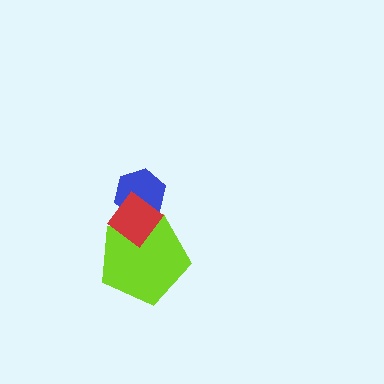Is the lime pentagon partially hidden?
Yes, it is partially covered by another shape.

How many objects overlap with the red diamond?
2 objects overlap with the red diamond.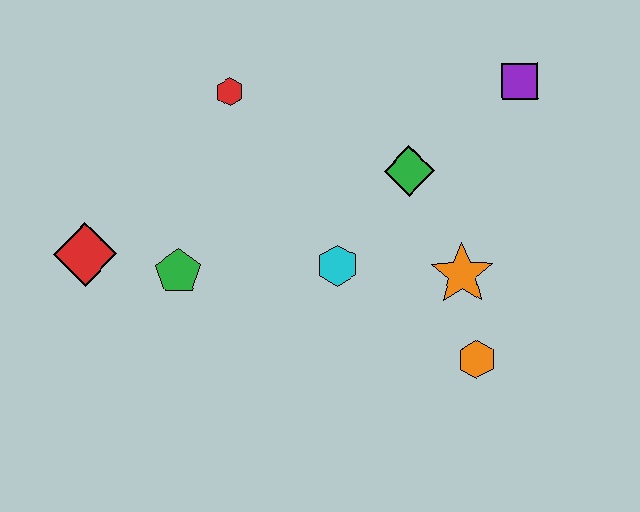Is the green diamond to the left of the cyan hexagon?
No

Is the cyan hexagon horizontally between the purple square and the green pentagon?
Yes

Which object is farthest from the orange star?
The red diamond is farthest from the orange star.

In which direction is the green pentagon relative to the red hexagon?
The green pentagon is below the red hexagon.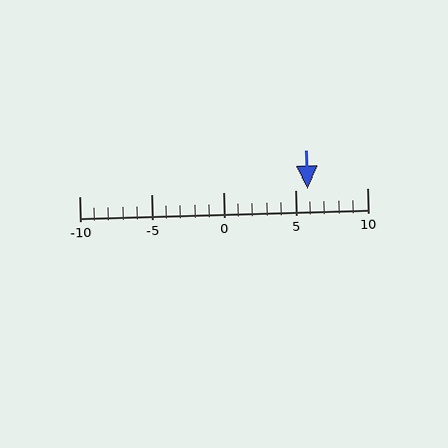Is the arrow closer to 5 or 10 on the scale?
The arrow is closer to 5.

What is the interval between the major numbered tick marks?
The major tick marks are spaced 5 units apart.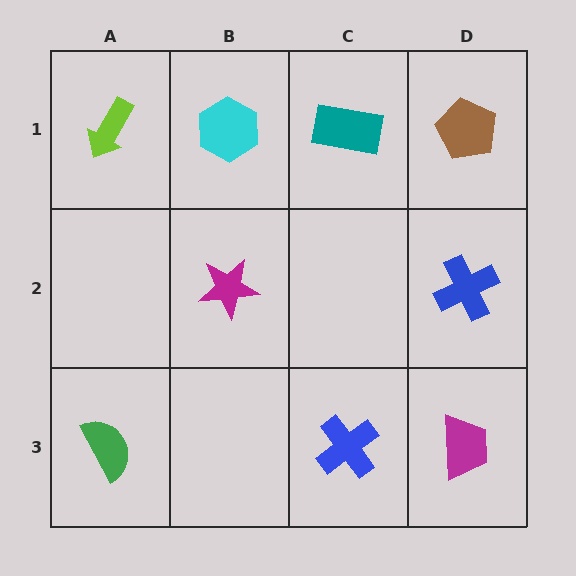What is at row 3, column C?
A blue cross.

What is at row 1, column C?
A teal rectangle.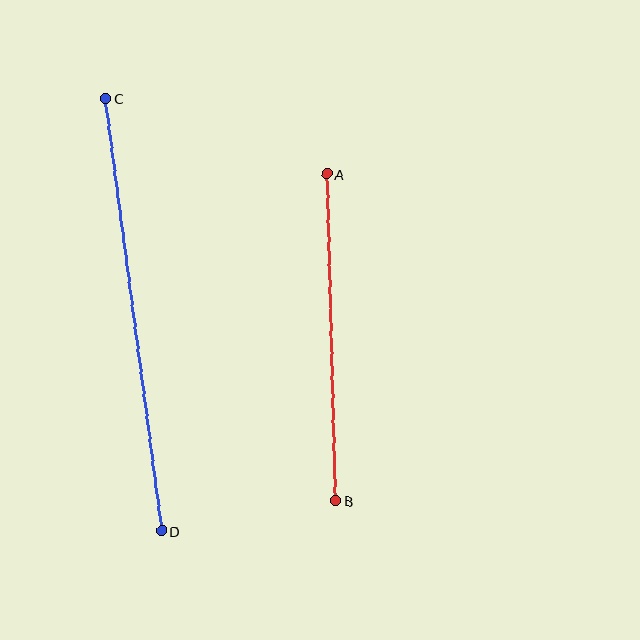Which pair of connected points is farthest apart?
Points C and D are farthest apart.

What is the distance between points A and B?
The distance is approximately 327 pixels.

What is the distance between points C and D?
The distance is approximately 436 pixels.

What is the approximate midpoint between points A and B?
The midpoint is at approximately (331, 337) pixels.